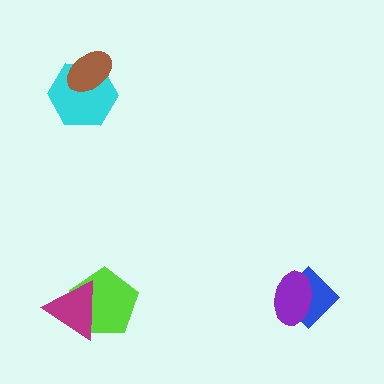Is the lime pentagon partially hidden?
Yes, it is partially covered by another shape.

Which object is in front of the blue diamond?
The purple ellipse is in front of the blue diamond.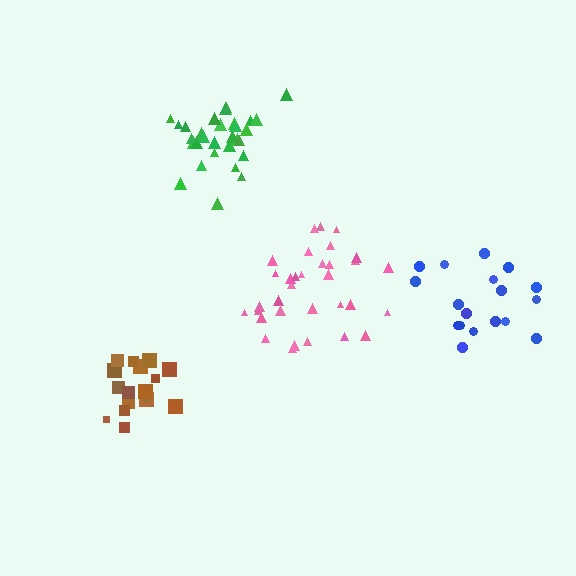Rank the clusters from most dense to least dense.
green, brown, pink, blue.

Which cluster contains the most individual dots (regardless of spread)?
Pink (33).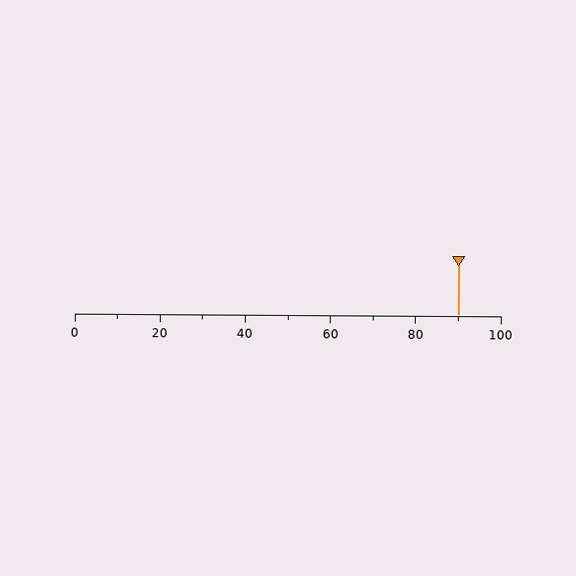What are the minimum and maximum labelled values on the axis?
The axis runs from 0 to 100.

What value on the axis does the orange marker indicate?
The marker indicates approximately 90.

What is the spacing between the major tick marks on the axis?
The major ticks are spaced 20 apart.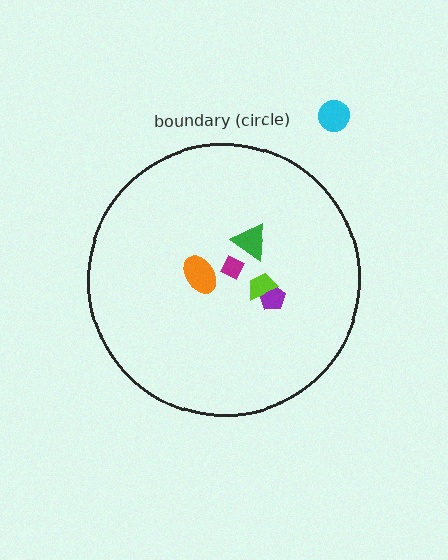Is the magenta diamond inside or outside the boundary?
Inside.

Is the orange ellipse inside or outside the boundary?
Inside.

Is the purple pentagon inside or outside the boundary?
Inside.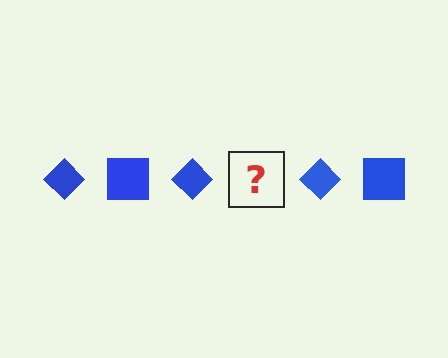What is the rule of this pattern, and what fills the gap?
The rule is that the pattern cycles through diamond, square shapes in blue. The gap should be filled with a blue square.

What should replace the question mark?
The question mark should be replaced with a blue square.